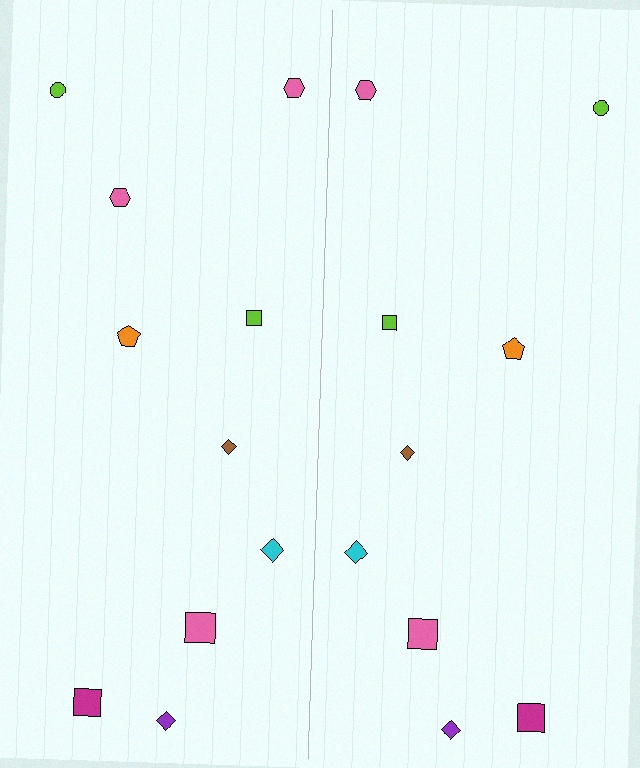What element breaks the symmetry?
A pink hexagon is missing from the right side.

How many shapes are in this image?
There are 19 shapes in this image.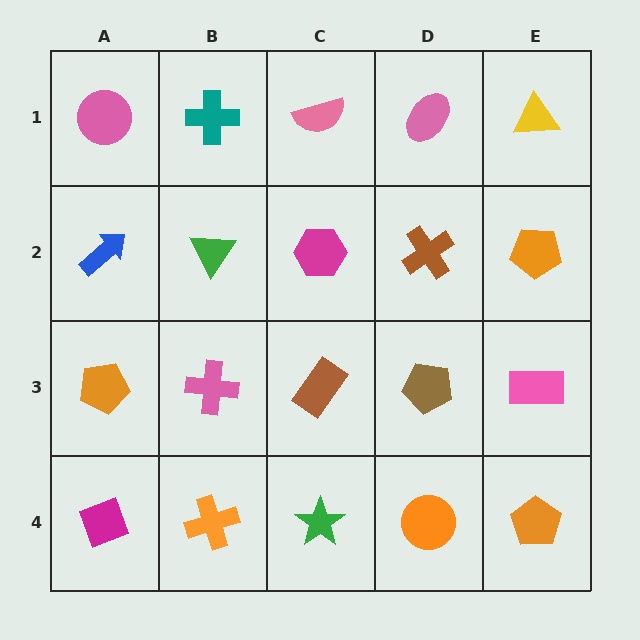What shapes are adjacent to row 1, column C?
A magenta hexagon (row 2, column C), a teal cross (row 1, column B), a pink ellipse (row 1, column D).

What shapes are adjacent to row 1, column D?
A brown cross (row 2, column D), a pink semicircle (row 1, column C), a yellow triangle (row 1, column E).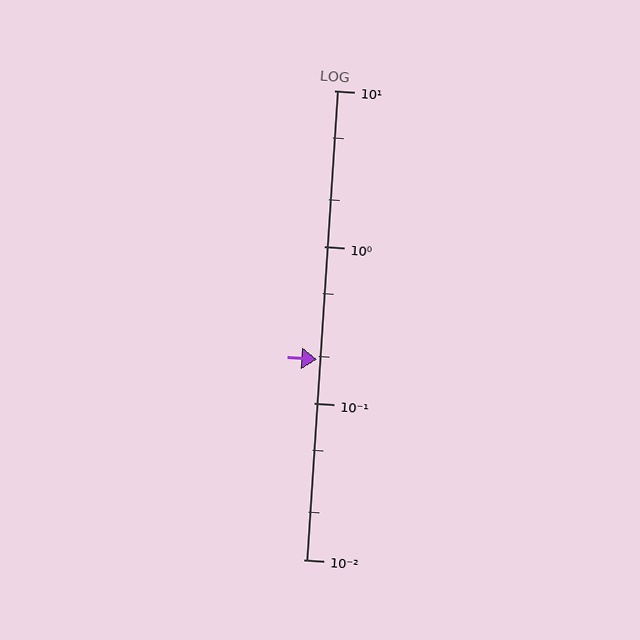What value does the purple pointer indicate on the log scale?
The pointer indicates approximately 0.19.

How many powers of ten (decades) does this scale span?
The scale spans 3 decades, from 0.01 to 10.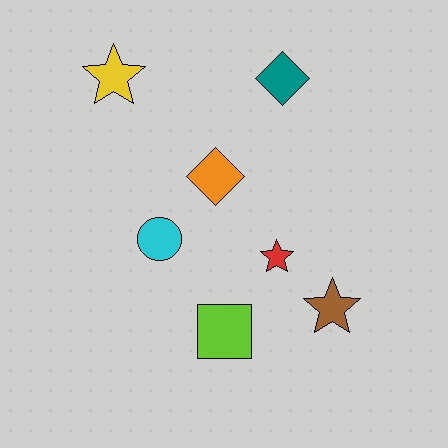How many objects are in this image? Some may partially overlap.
There are 7 objects.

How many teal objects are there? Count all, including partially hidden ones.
There is 1 teal object.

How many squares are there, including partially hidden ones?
There is 1 square.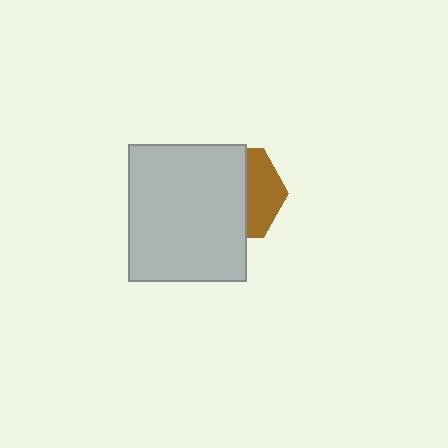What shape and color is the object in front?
The object in front is a light gray rectangle.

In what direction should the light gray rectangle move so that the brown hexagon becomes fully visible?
The light gray rectangle should move left. That is the shortest direction to clear the overlap and leave the brown hexagon fully visible.